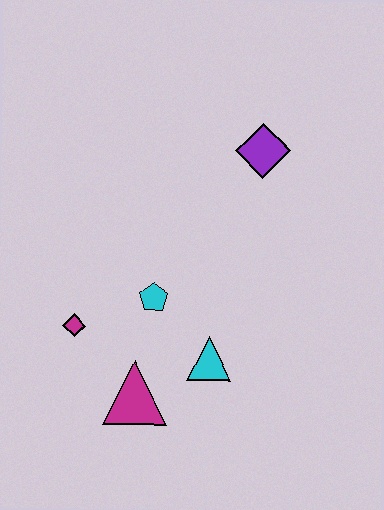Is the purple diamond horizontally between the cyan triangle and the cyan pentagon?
No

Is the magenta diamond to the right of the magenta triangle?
No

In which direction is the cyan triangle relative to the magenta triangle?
The cyan triangle is to the right of the magenta triangle.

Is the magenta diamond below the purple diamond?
Yes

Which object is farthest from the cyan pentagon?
The purple diamond is farthest from the cyan pentagon.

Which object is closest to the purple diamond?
The cyan pentagon is closest to the purple diamond.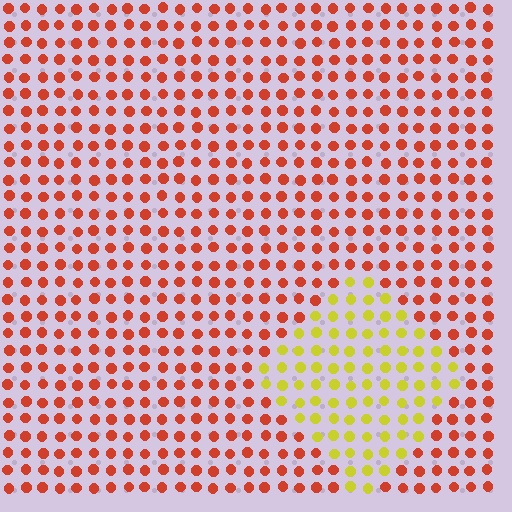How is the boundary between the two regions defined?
The boundary is defined purely by a slight shift in hue (about 56 degrees). Spacing, size, and orientation are identical on both sides.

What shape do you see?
I see a diamond.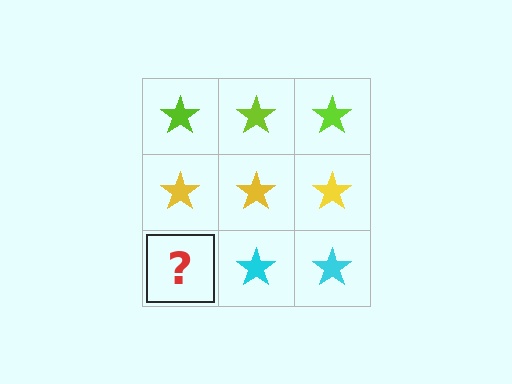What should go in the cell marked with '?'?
The missing cell should contain a cyan star.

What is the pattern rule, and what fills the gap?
The rule is that each row has a consistent color. The gap should be filled with a cyan star.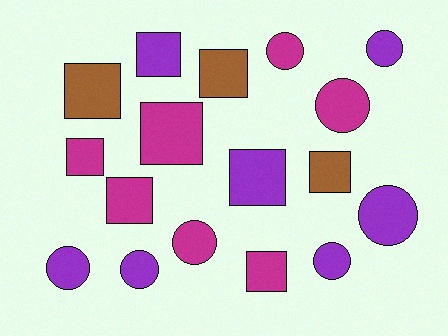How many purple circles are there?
There are 5 purple circles.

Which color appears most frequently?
Purple, with 7 objects.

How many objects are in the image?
There are 17 objects.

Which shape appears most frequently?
Square, with 9 objects.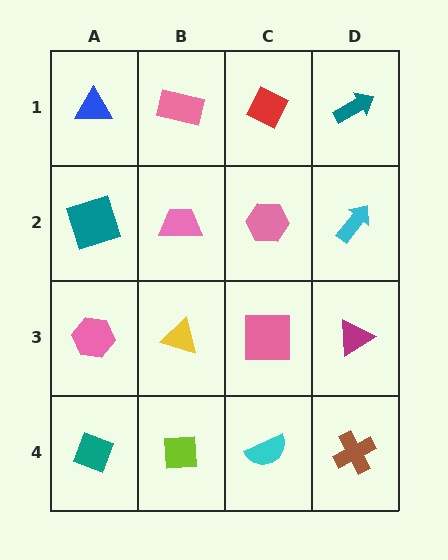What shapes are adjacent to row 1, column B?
A pink trapezoid (row 2, column B), a blue triangle (row 1, column A), a red diamond (row 1, column C).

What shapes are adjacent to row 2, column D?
A teal arrow (row 1, column D), a magenta triangle (row 3, column D), a pink hexagon (row 2, column C).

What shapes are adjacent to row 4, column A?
A pink hexagon (row 3, column A), a lime square (row 4, column B).